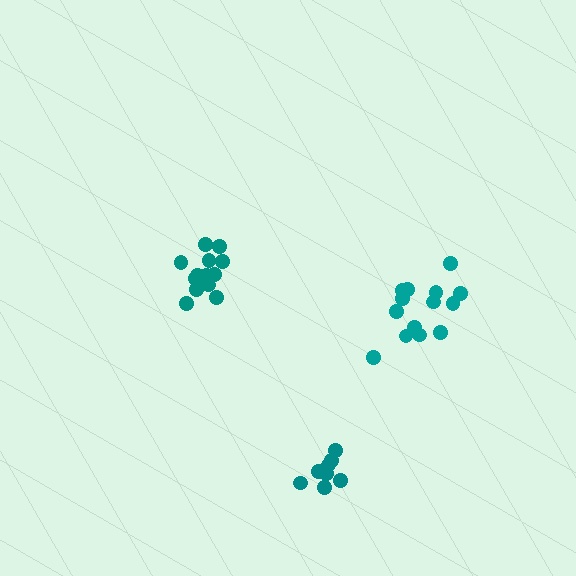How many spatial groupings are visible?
There are 3 spatial groupings.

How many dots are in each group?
Group 1: 14 dots, Group 2: 9 dots, Group 3: 14 dots (37 total).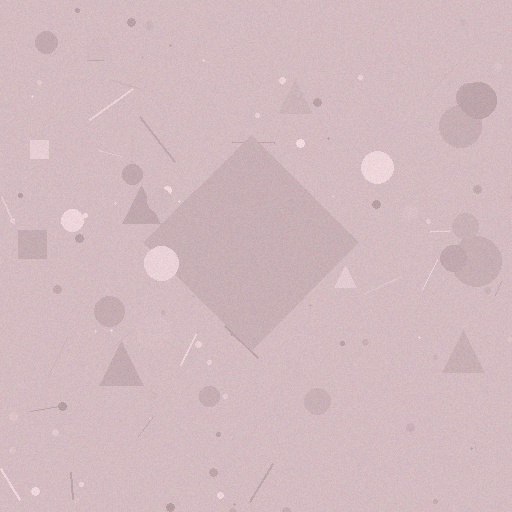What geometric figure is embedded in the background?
A diamond is embedded in the background.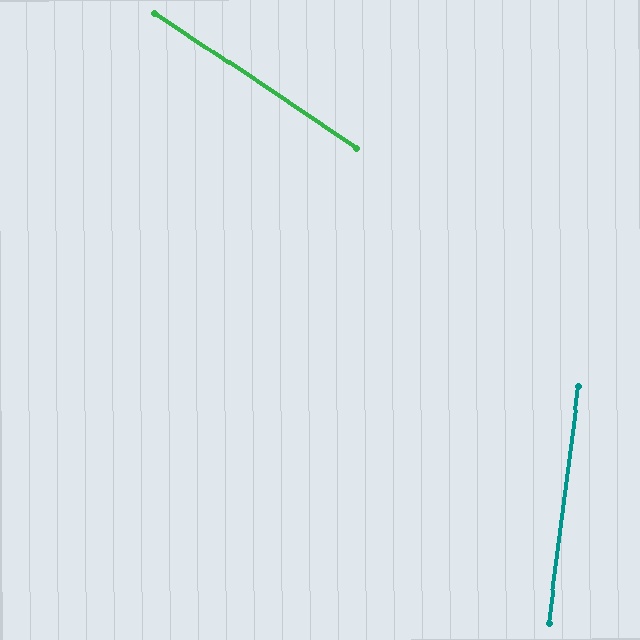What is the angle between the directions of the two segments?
Approximately 63 degrees.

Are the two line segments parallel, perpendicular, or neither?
Neither parallel nor perpendicular — they differ by about 63°.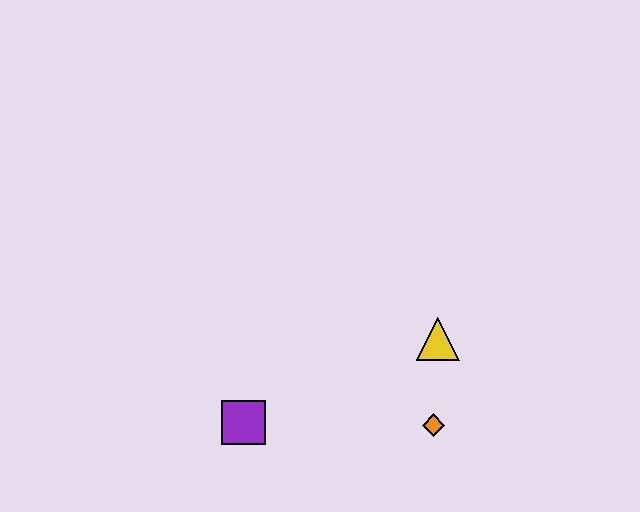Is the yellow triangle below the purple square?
No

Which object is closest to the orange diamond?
The yellow triangle is closest to the orange diamond.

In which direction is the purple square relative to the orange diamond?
The purple square is to the left of the orange diamond.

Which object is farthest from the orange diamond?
The purple square is farthest from the orange diamond.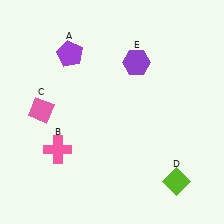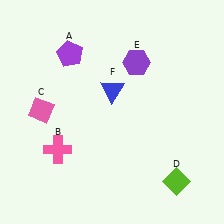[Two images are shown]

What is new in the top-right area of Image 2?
A blue triangle (F) was added in the top-right area of Image 2.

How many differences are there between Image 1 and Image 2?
There is 1 difference between the two images.